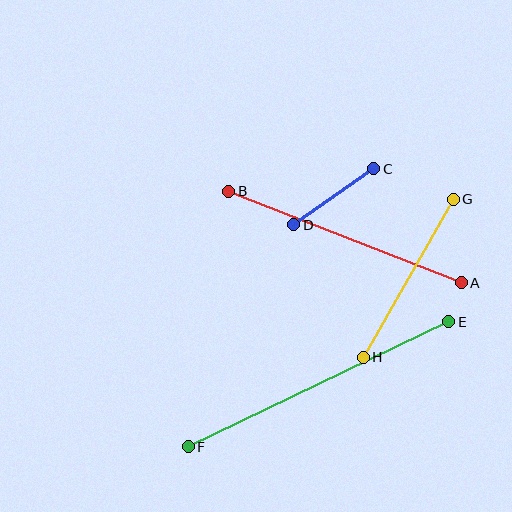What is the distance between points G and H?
The distance is approximately 182 pixels.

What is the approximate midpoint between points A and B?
The midpoint is at approximately (345, 237) pixels.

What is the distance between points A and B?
The distance is approximately 250 pixels.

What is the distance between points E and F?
The distance is approximately 289 pixels.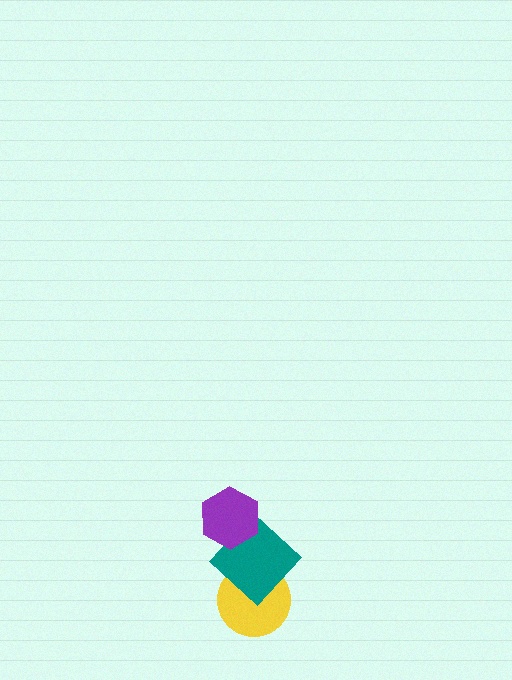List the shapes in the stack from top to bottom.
From top to bottom: the purple hexagon, the teal diamond, the yellow circle.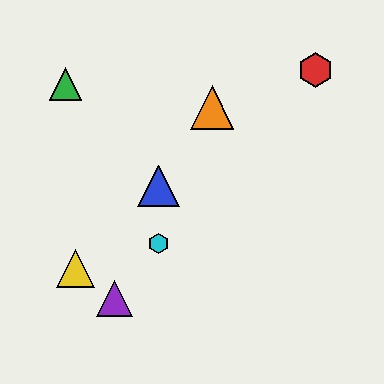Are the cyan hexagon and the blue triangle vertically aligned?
Yes, both are at x≈158.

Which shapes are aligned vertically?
The blue triangle, the cyan hexagon are aligned vertically.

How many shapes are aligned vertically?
2 shapes (the blue triangle, the cyan hexagon) are aligned vertically.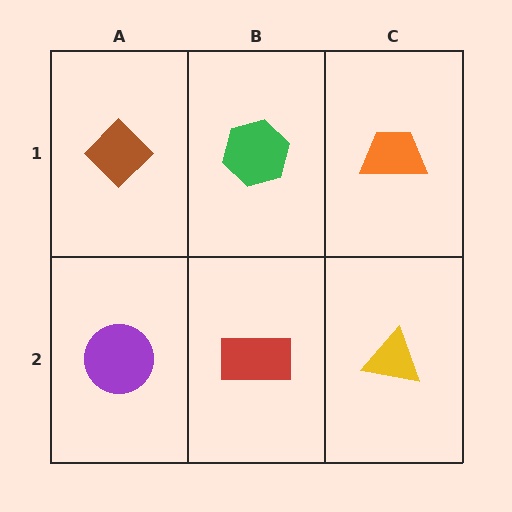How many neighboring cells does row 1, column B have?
3.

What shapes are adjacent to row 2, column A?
A brown diamond (row 1, column A), a red rectangle (row 2, column B).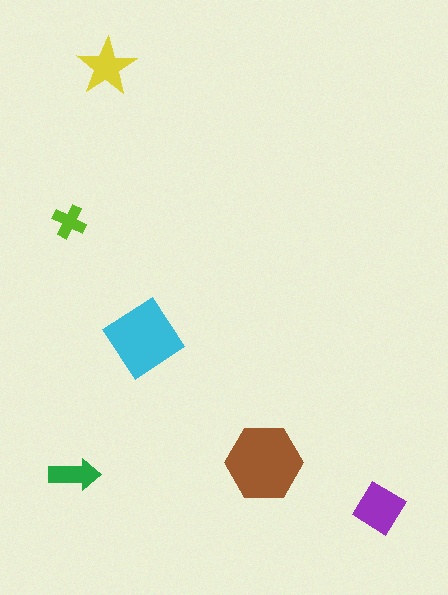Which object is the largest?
The brown hexagon.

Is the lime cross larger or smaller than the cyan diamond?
Smaller.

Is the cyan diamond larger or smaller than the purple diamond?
Larger.